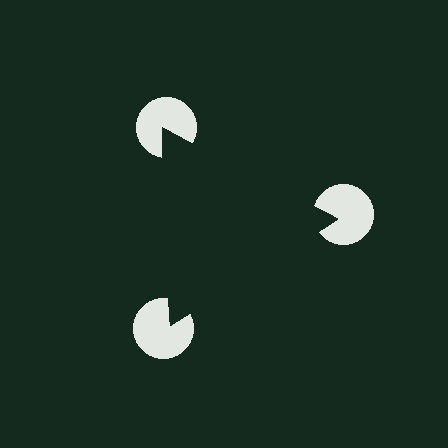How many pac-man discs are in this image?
There are 3 — one at each vertex of the illusory triangle.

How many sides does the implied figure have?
3 sides.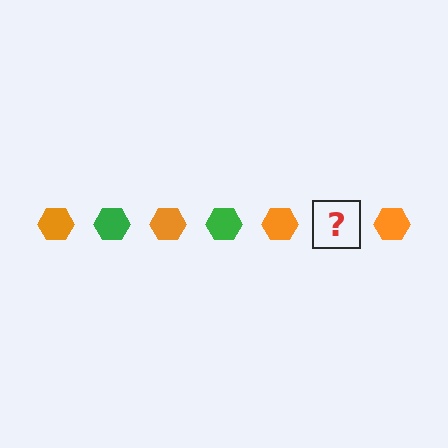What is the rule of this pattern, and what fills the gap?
The rule is that the pattern cycles through orange, green hexagons. The gap should be filled with a green hexagon.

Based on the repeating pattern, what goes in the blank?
The blank should be a green hexagon.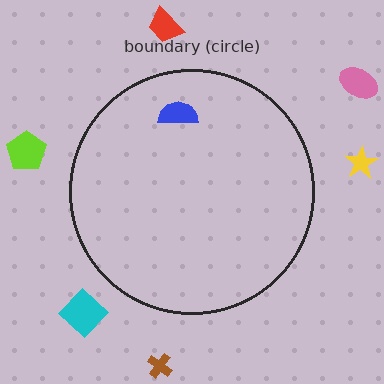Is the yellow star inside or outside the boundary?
Outside.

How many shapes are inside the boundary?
1 inside, 6 outside.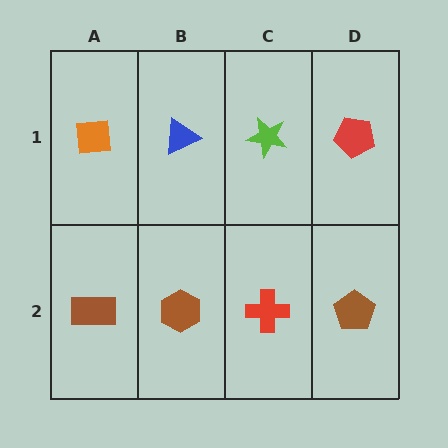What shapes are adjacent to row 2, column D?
A red pentagon (row 1, column D), a red cross (row 2, column C).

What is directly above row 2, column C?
A lime star.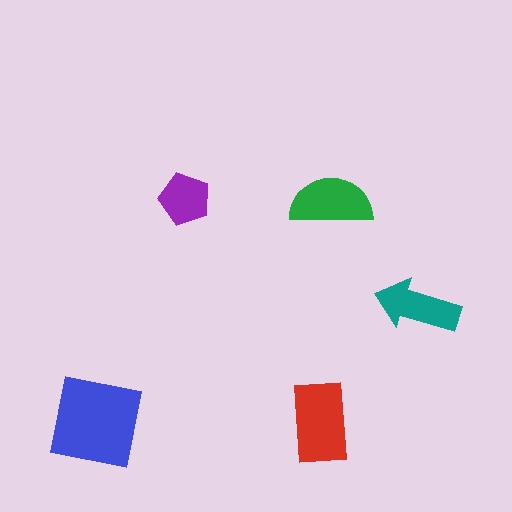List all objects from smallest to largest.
The purple pentagon, the teal arrow, the green semicircle, the red rectangle, the blue square.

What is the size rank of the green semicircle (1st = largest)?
3rd.